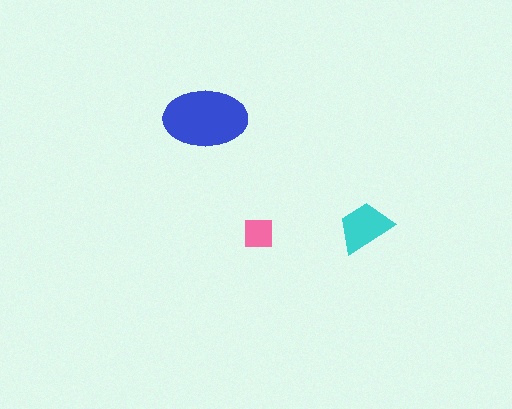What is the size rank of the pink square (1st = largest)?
3rd.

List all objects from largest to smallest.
The blue ellipse, the cyan trapezoid, the pink square.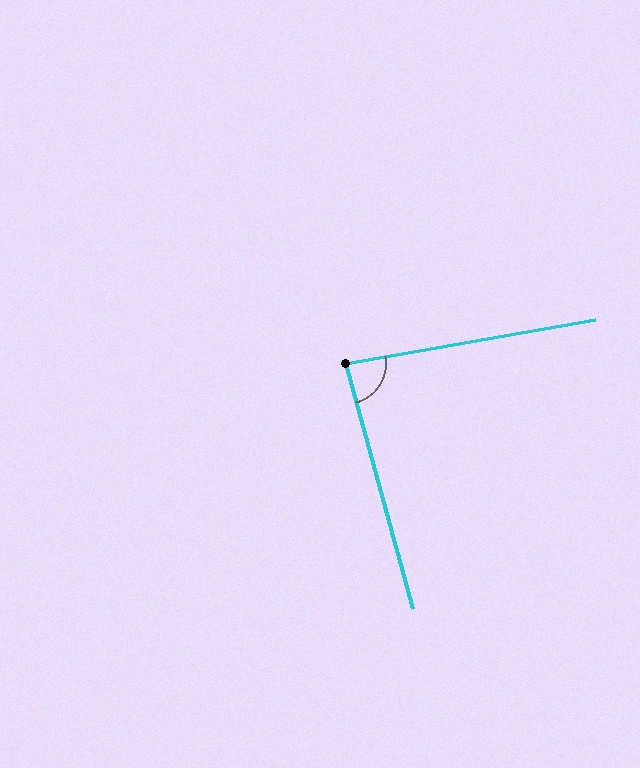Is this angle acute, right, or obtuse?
It is acute.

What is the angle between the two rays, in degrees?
Approximately 85 degrees.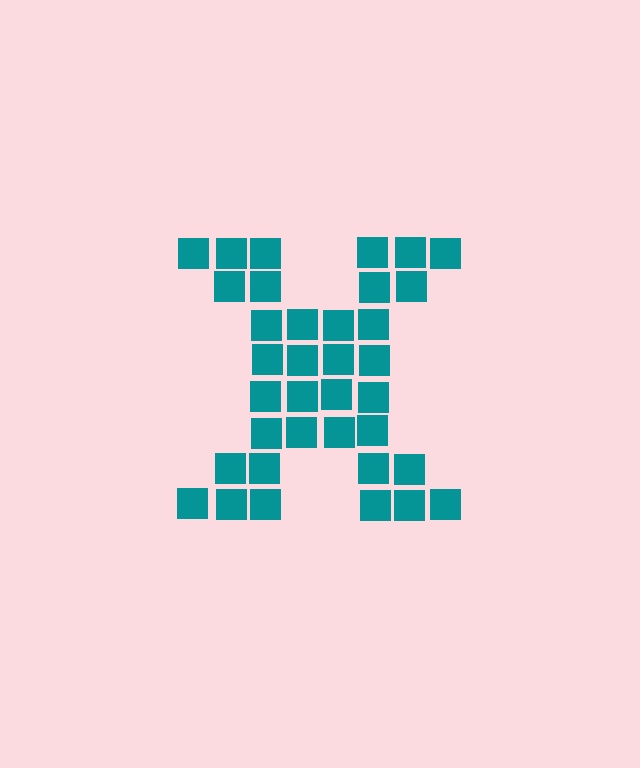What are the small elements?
The small elements are squares.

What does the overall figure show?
The overall figure shows the letter X.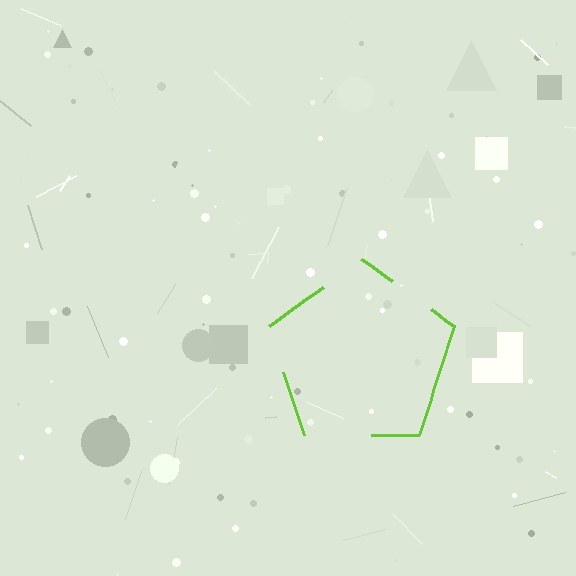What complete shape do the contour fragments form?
The contour fragments form a pentagon.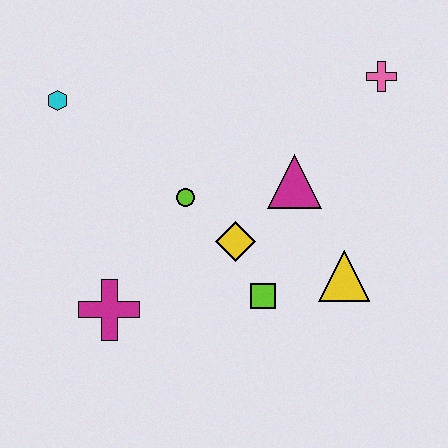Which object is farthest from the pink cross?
The magenta cross is farthest from the pink cross.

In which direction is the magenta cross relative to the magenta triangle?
The magenta cross is to the left of the magenta triangle.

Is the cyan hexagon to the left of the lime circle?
Yes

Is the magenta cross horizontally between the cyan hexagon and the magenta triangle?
Yes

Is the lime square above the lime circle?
No